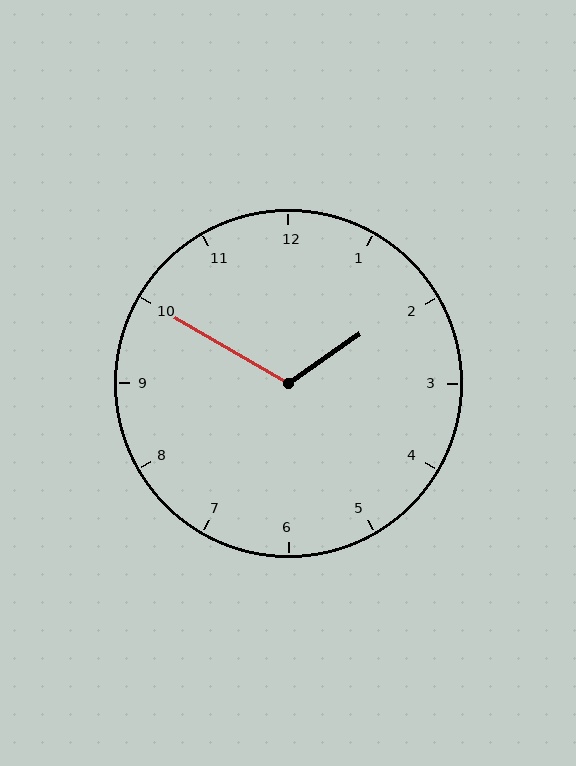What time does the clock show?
1:50.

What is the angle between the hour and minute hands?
Approximately 115 degrees.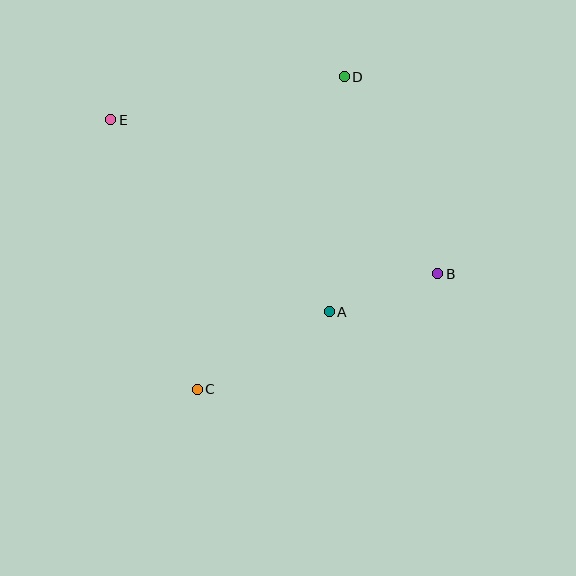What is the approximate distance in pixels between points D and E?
The distance between D and E is approximately 237 pixels.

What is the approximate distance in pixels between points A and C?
The distance between A and C is approximately 153 pixels.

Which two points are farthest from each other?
Points B and E are farthest from each other.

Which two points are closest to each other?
Points A and B are closest to each other.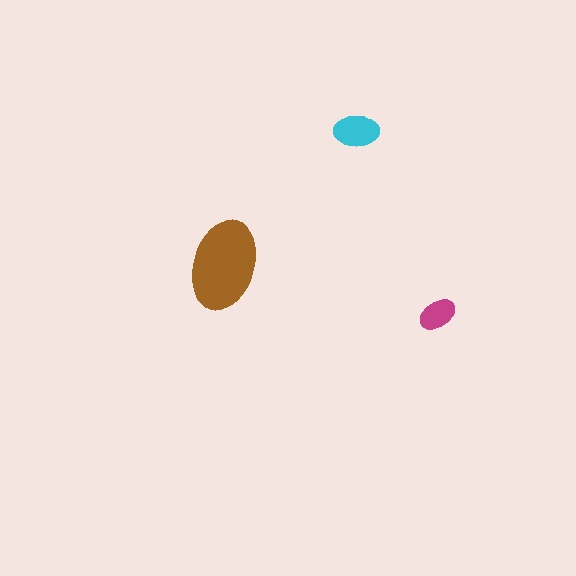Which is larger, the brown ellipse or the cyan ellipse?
The brown one.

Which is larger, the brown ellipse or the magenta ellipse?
The brown one.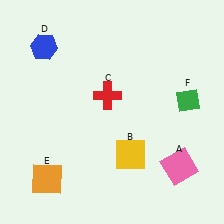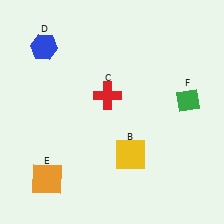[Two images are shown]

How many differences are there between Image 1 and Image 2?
There is 1 difference between the two images.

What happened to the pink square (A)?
The pink square (A) was removed in Image 2. It was in the bottom-right area of Image 1.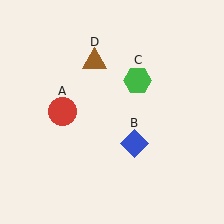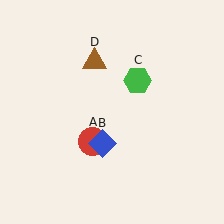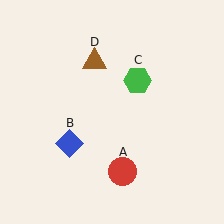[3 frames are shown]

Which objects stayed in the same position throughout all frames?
Green hexagon (object C) and brown triangle (object D) remained stationary.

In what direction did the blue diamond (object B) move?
The blue diamond (object B) moved left.